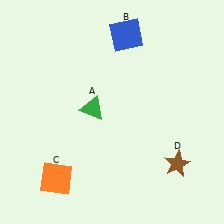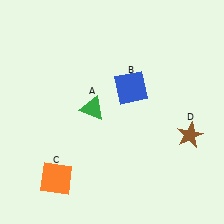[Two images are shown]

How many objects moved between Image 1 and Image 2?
2 objects moved between the two images.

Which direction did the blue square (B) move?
The blue square (B) moved down.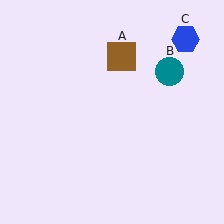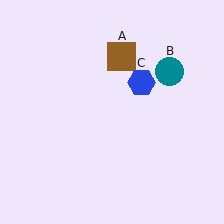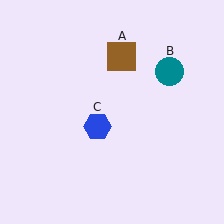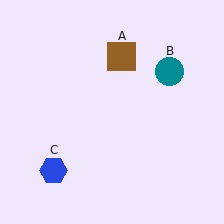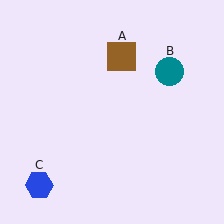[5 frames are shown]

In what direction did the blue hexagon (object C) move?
The blue hexagon (object C) moved down and to the left.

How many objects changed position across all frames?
1 object changed position: blue hexagon (object C).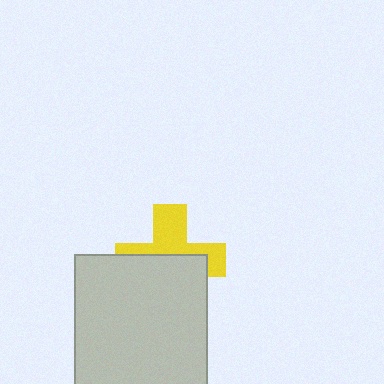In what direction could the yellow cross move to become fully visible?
The yellow cross could move up. That would shift it out from behind the light gray rectangle entirely.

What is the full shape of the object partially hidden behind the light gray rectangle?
The partially hidden object is a yellow cross.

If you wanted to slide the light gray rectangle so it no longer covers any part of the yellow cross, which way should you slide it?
Slide it down — that is the most direct way to separate the two shapes.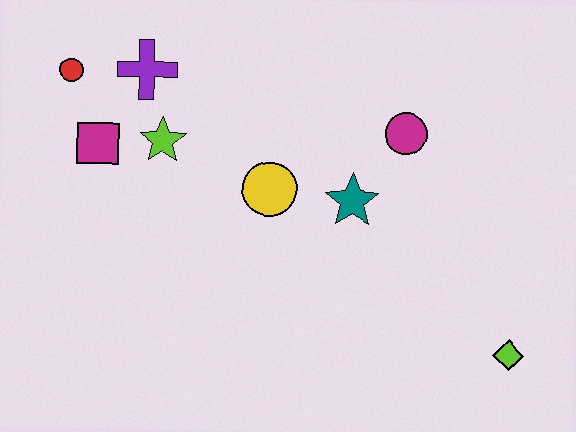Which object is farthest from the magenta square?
The lime diamond is farthest from the magenta square.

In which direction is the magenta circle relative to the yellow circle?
The magenta circle is to the right of the yellow circle.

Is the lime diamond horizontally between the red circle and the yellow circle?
No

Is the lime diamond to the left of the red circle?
No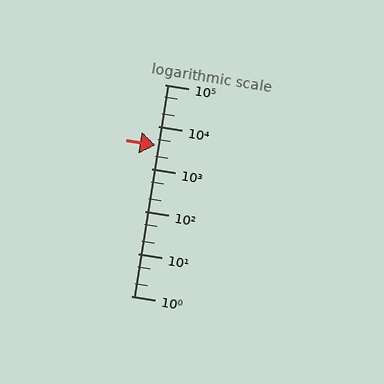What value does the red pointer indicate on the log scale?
The pointer indicates approximately 3600.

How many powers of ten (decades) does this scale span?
The scale spans 5 decades, from 1 to 100000.